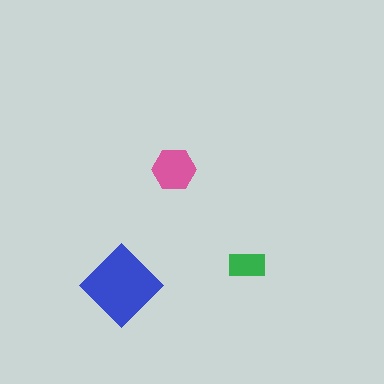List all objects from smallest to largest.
The green rectangle, the pink hexagon, the blue diamond.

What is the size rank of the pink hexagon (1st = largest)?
2nd.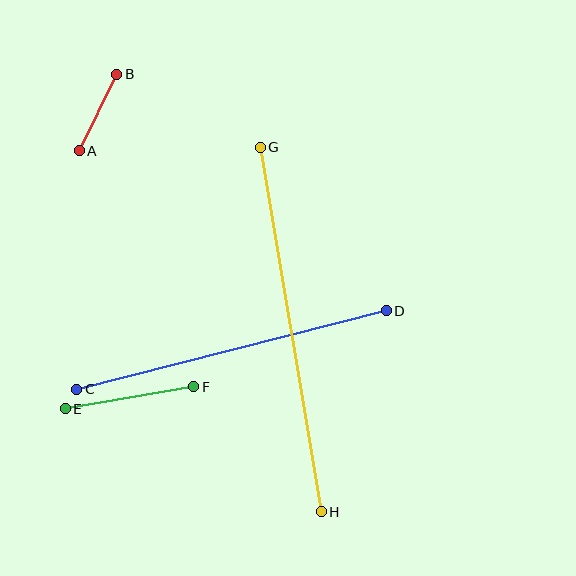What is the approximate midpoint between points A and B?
The midpoint is at approximately (98, 113) pixels.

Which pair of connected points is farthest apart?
Points G and H are farthest apart.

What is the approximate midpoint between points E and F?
The midpoint is at approximately (129, 398) pixels.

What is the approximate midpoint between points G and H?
The midpoint is at approximately (291, 330) pixels.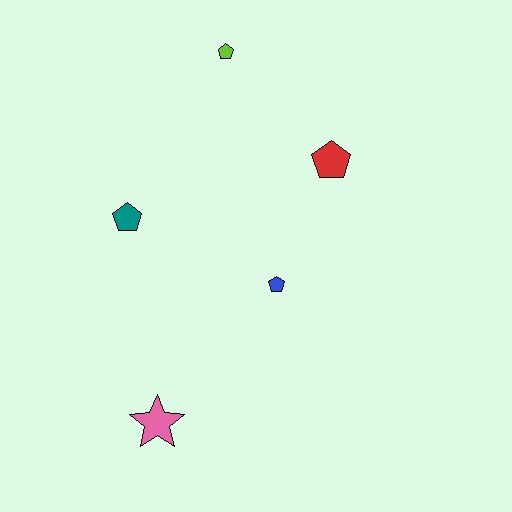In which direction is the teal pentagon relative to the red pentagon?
The teal pentagon is to the left of the red pentagon.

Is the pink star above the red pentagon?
No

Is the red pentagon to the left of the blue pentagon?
No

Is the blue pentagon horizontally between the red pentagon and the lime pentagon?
Yes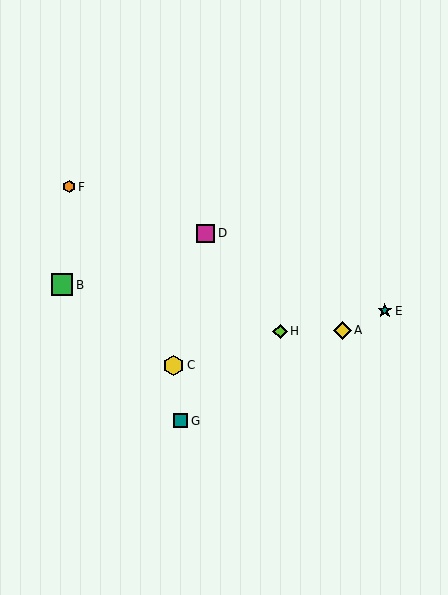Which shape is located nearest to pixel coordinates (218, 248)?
The magenta square (labeled D) at (206, 233) is nearest to that location.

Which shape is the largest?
The green square (labeled B) is the largest.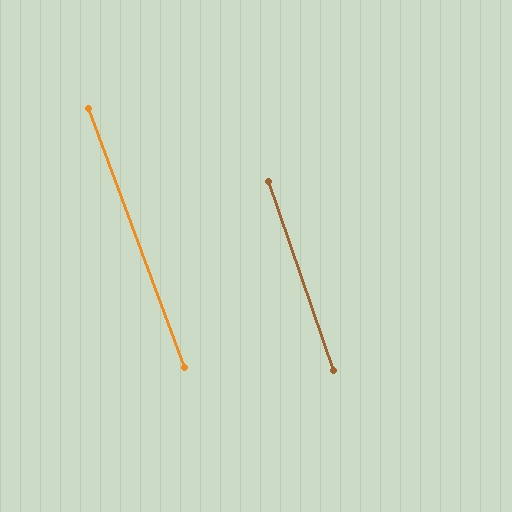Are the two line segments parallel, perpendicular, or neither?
Parallel — their directions differ by only 1.4°.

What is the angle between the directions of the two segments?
Approximately 1 degree.